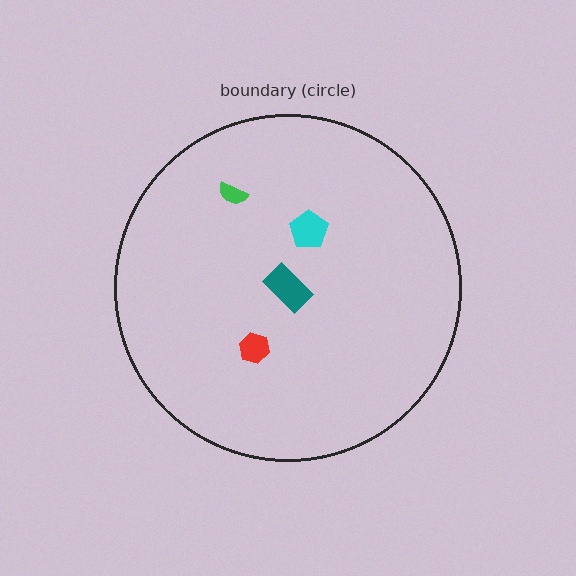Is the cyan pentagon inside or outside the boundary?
Inside.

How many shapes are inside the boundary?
4 inside, 0 outside.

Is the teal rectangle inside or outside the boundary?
Inside.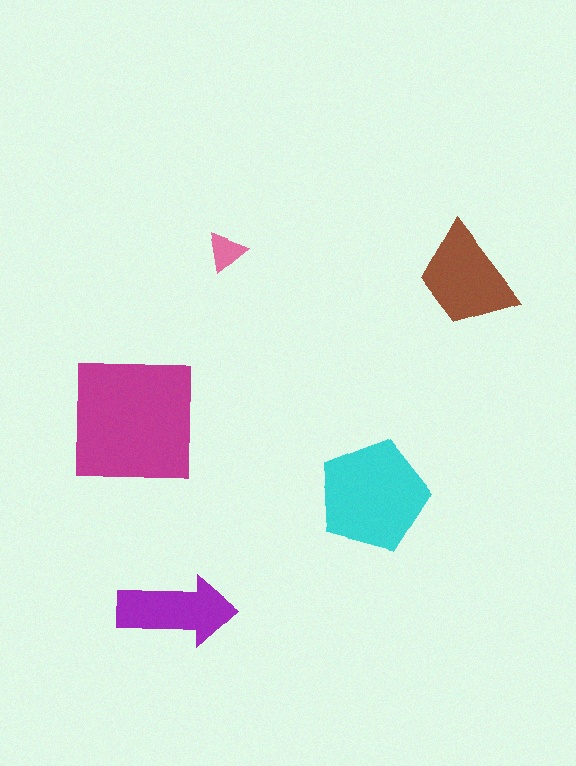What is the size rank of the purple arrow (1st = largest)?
4th.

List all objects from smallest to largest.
The pink triangle, the purple arrow, the brown trapezoid, the cyan pentagon, the magenta square.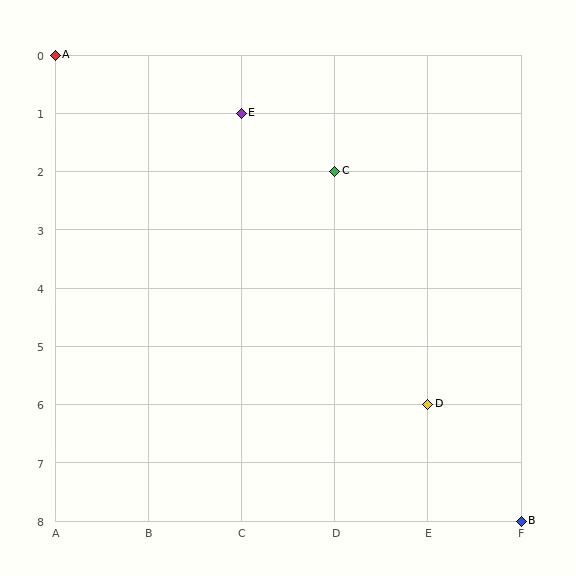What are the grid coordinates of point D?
Point D is at grid coordinates (E, 6).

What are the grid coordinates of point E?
Point E is at grid coordinates (C, 1).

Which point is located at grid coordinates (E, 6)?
Point D is at (E, 6).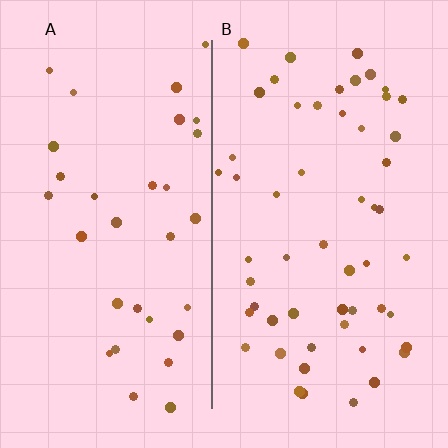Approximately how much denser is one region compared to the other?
Approximately 1.7× — region B over region A.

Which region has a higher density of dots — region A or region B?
B (the right).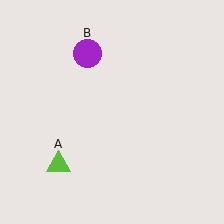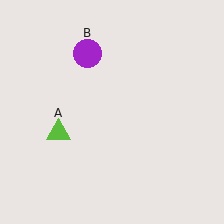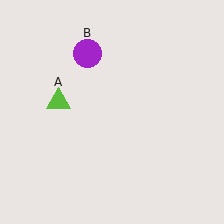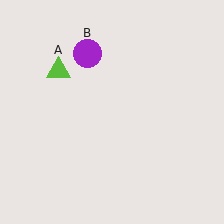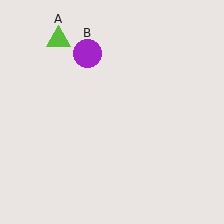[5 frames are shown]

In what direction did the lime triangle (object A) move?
The lime triangle (object A) moved up.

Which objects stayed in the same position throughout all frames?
Purple circle (object B) remained stationary.